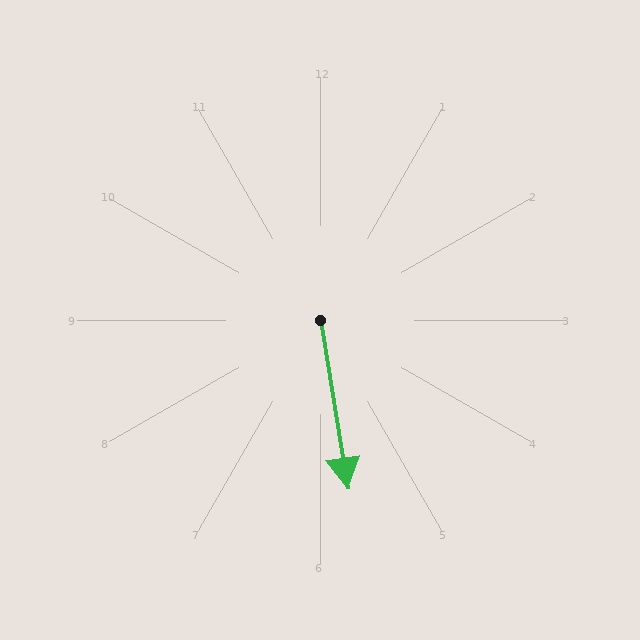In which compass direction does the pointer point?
South.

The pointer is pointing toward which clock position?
Roughly 6 o'clock.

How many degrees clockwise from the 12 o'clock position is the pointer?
Approximately 171 degrees.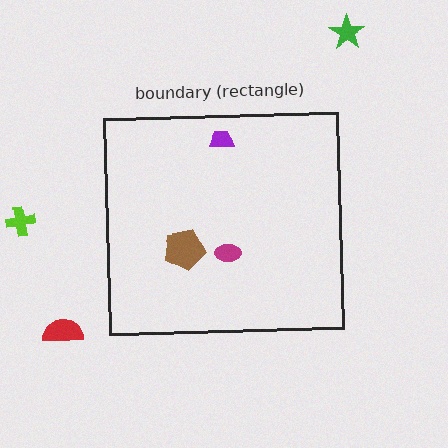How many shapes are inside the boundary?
3 inside, 3 outside.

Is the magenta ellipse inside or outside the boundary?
Inside.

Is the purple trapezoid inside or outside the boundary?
Inside.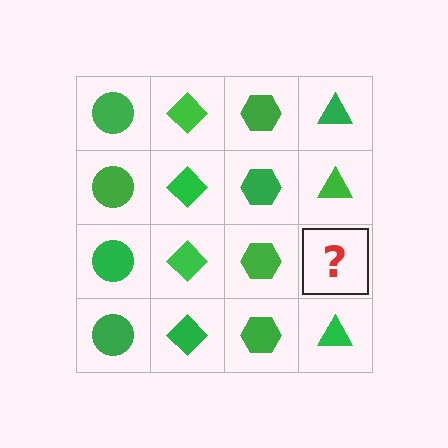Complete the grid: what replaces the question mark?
The question mark should be replaced with a green triangle.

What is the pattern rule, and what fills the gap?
The rule is that each column has a consistent shape. The gap should be filled with a green triangle.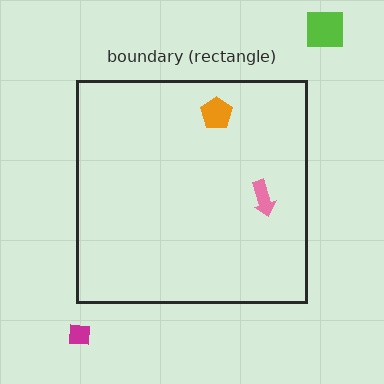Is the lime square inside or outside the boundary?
Outside.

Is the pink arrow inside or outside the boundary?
Inside.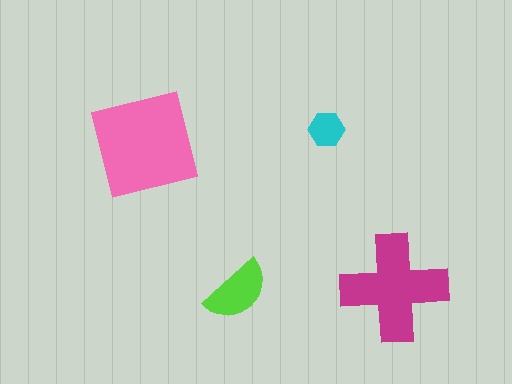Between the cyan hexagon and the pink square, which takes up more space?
The pink square.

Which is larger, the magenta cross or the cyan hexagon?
The magenta cross.